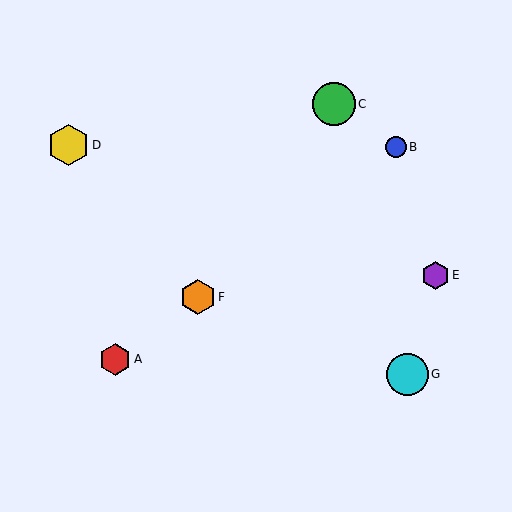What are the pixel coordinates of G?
Object G is at (407, 374).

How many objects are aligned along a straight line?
3 objects (A, B, F) are aligned along a straight line.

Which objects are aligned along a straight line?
Objects A, B, F are aligned along a straight line.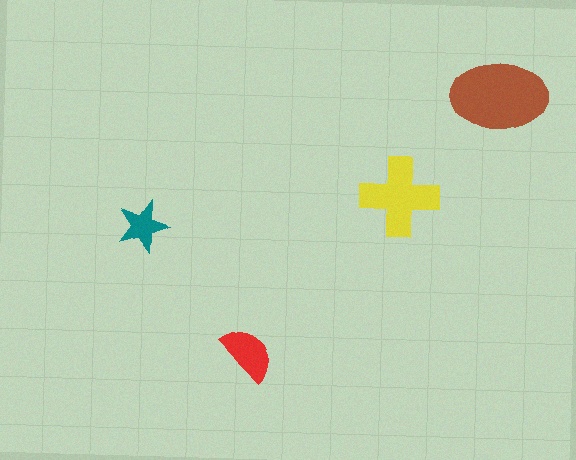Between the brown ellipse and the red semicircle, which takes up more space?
The brown ellipse.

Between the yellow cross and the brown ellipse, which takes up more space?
The brown ellipse.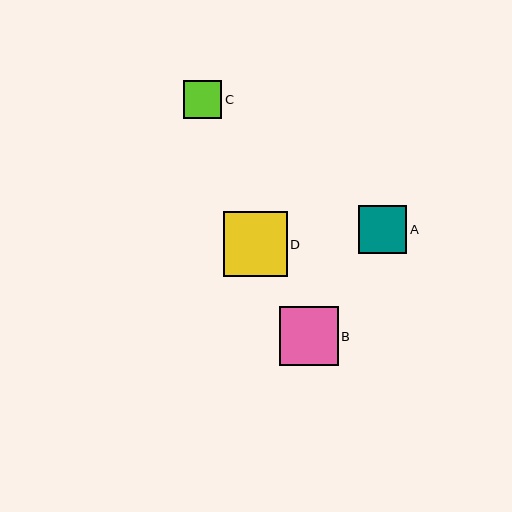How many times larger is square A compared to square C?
Square A is approximately 1.3 times the size of square C.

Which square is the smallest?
Square C is the smallest with a size of approximately 38 pixels.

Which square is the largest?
Square D is the largest with a size of approximately 64 pixels.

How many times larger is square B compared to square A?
Square B is approximately 1.2 times the size of square A.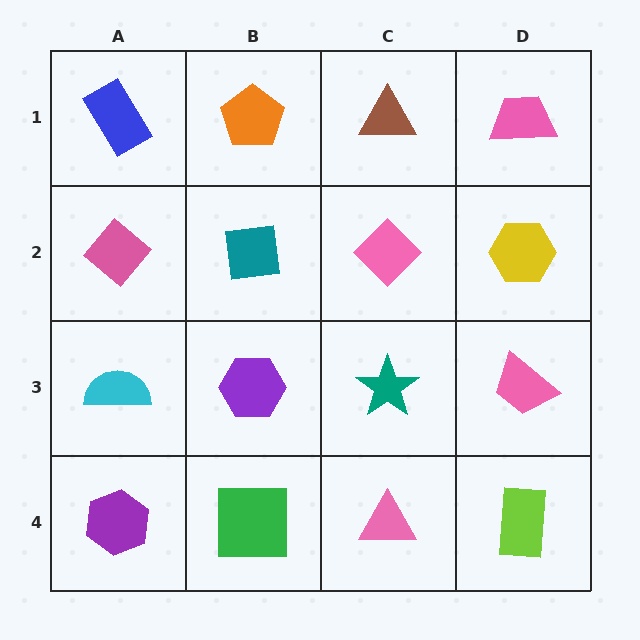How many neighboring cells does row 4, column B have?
3.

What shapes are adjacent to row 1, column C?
A pink diamond (row 2, column C), an orange pentagon (row 1, column B), a pink trapezoid (row 1, column D).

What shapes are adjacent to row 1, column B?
A teal square (row 2, column B), a blue rectangle (row 1, column A), a brown triangle (row 1, column C).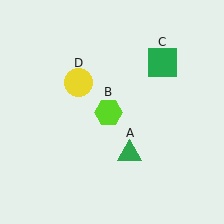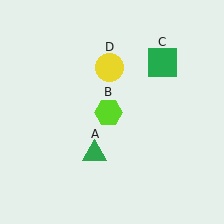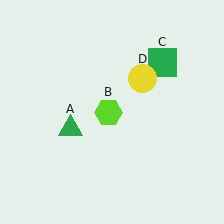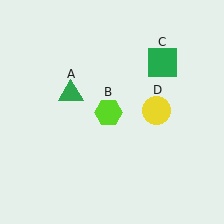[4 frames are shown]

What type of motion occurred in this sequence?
The green triangle (object A), yellow circle (object D) rotated clockwise around the center of the scene.